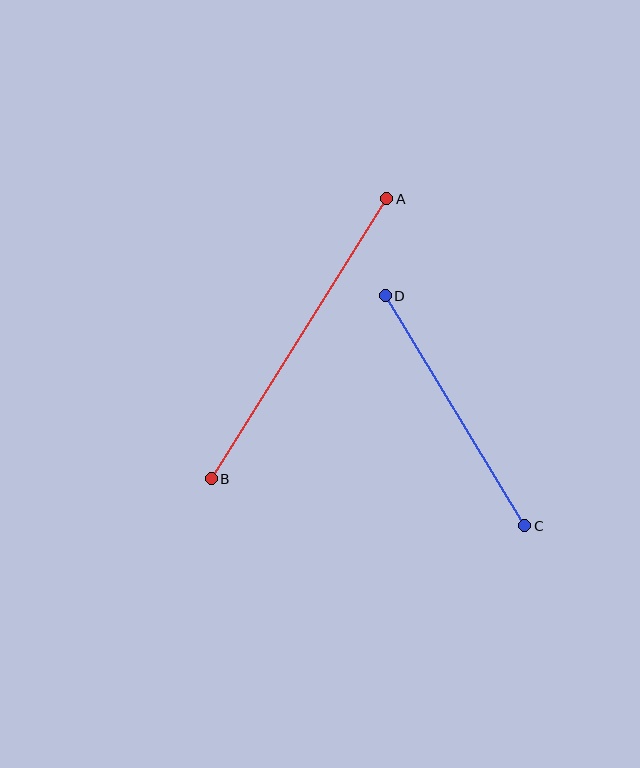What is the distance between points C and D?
The distance is approximately 269 pixels.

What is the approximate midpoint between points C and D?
The midpoint is at approximately (455, 411) pixels.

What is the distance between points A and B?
The distance is approximately 330 pixels.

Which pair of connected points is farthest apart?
Points A and B are farthest apart.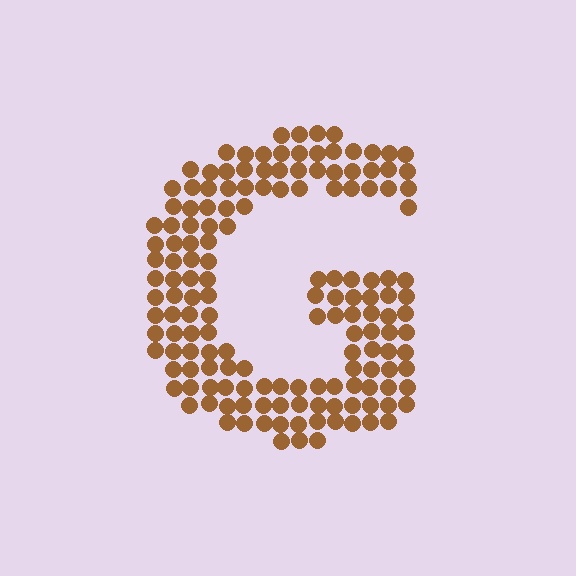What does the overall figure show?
The overall figure shows the letter G.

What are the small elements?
The small elements are circles.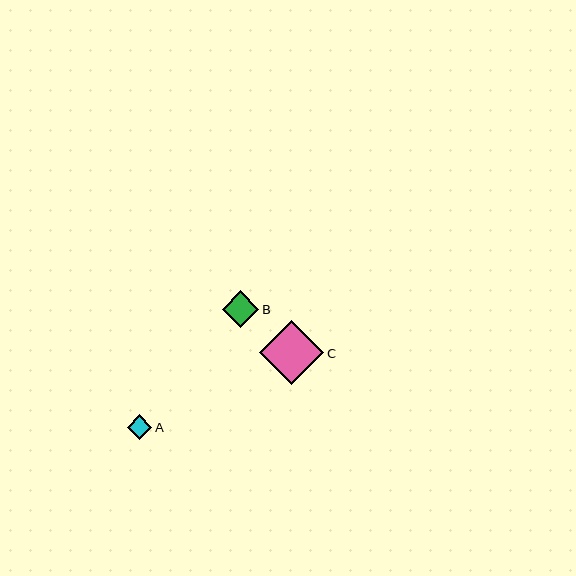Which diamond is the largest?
Diamond C is the largest with a size of approximately 64 pixels.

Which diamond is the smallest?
Diamond A is the smallest with a size of approximately 24 pixels.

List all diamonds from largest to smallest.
From largest to smallest: C, B, A.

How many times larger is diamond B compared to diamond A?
Diamond B is approximately 1.5 times the size of diamond A.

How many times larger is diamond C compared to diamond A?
Diamond C is approximately 2.7 times the size of diamond A.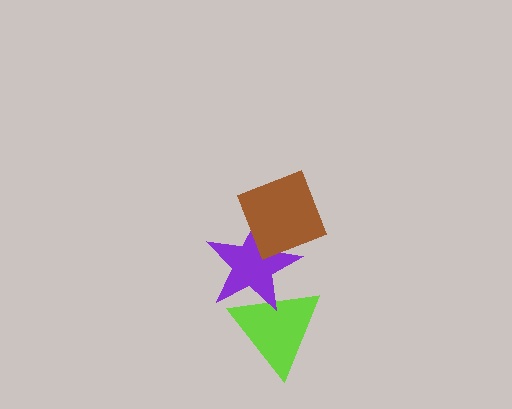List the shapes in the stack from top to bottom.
From top to bottom: the brown diamond, the purple star, the lime triangle.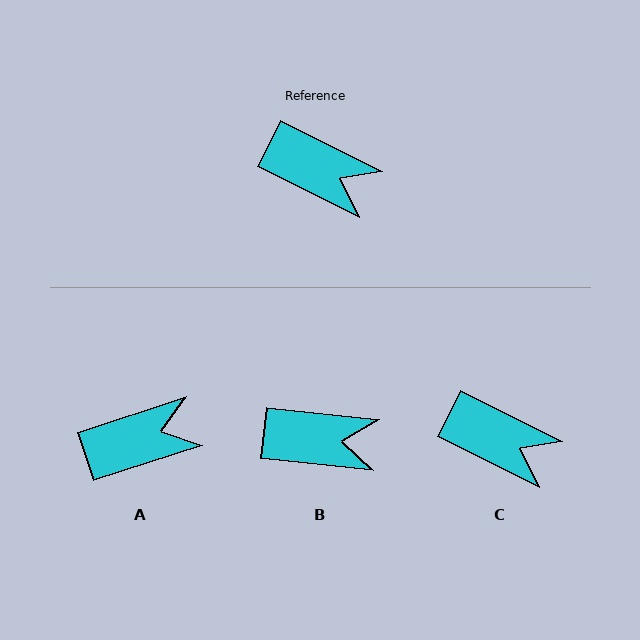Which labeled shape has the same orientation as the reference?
C.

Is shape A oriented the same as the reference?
No, it is off by about 44 degrees.